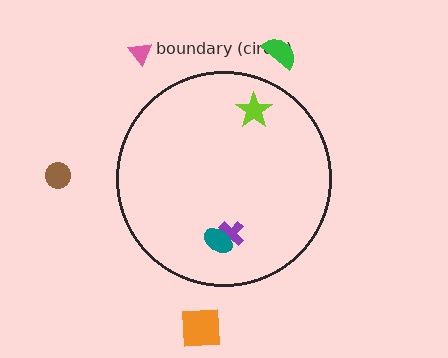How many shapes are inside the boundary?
3 inside, 4 outside.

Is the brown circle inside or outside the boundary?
Outside.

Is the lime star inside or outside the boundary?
Inside.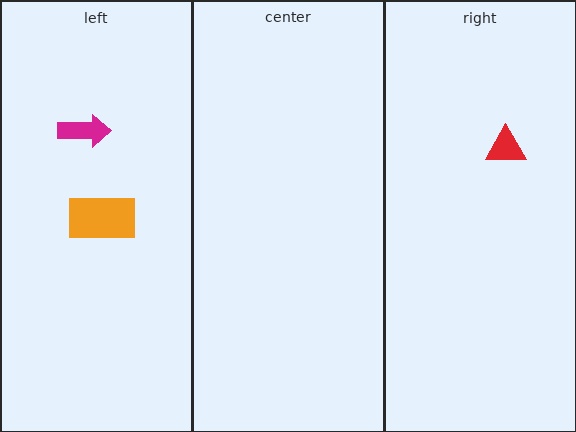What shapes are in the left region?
The magenta arrow, the orange rectangle.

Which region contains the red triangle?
The right region.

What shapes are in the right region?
The red triangle.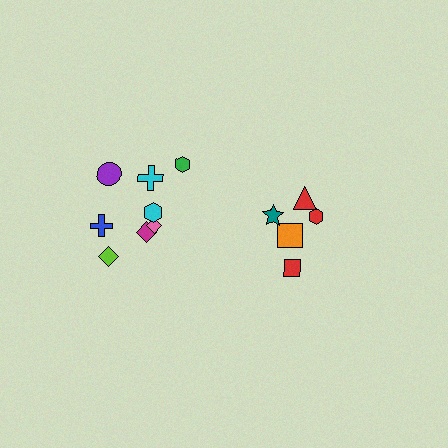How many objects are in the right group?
There are 5 objects.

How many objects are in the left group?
There are 8 objects.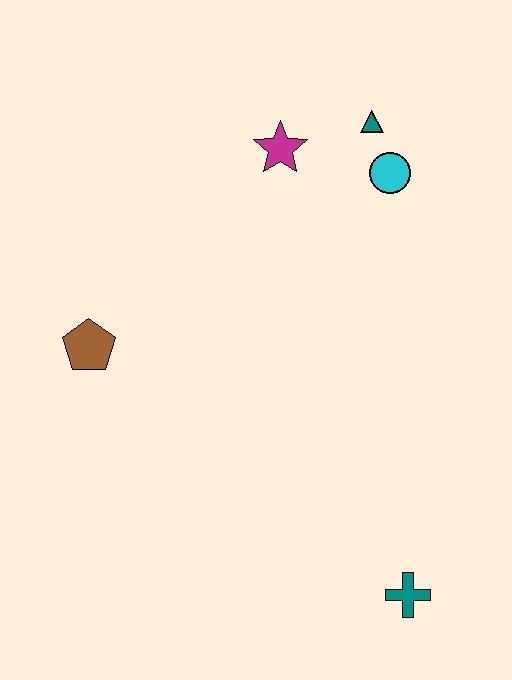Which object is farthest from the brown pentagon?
The teal cross is farthest from the brown pentagon.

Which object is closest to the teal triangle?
The cyan circle is closest to the teal triangle.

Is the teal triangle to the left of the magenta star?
No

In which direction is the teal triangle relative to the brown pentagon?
The teal triangle is to the right of the brown pentagon.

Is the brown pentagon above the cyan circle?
No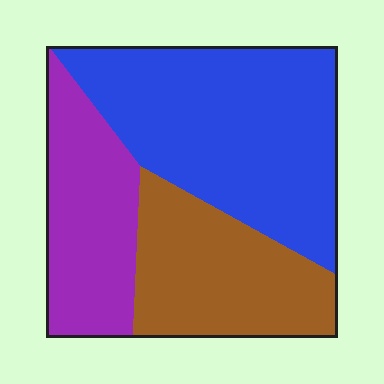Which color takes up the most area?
Blue, at roughly 45%.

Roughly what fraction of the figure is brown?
Brown covers around 30% of the figure.